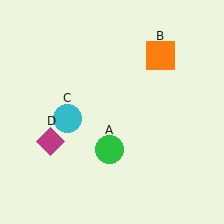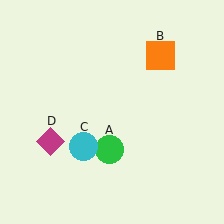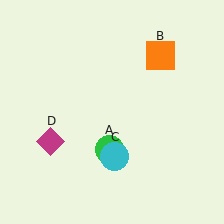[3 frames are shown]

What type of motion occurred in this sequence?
The cyan circle (object C) rotated counterclockwise around the center of the scene.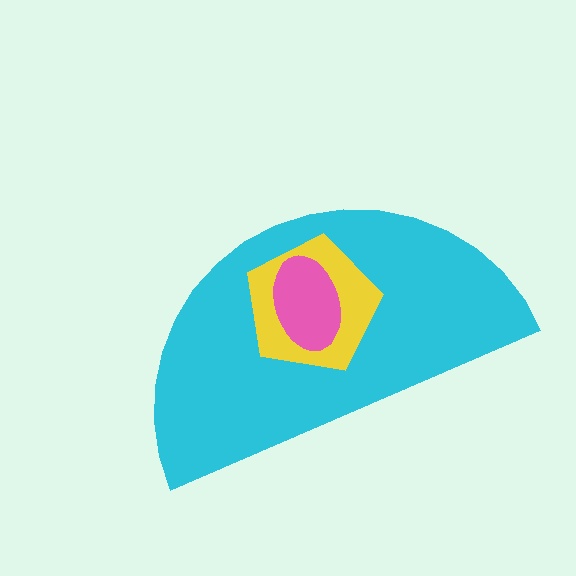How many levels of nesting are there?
3.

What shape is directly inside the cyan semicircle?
The yellow pentagon.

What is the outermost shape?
The cyan semicircle.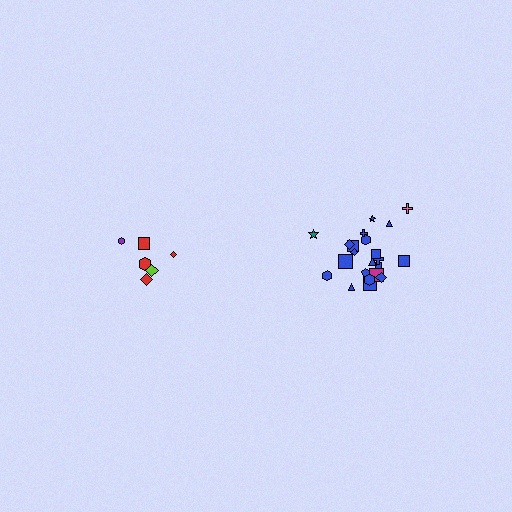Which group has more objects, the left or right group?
The right group.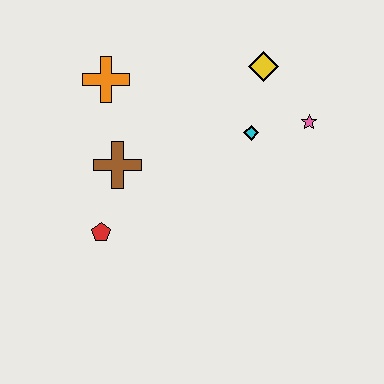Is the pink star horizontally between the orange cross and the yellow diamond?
No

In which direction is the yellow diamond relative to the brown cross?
The yellow diamond is to the right of the brown cross.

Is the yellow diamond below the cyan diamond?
No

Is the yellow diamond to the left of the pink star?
Yes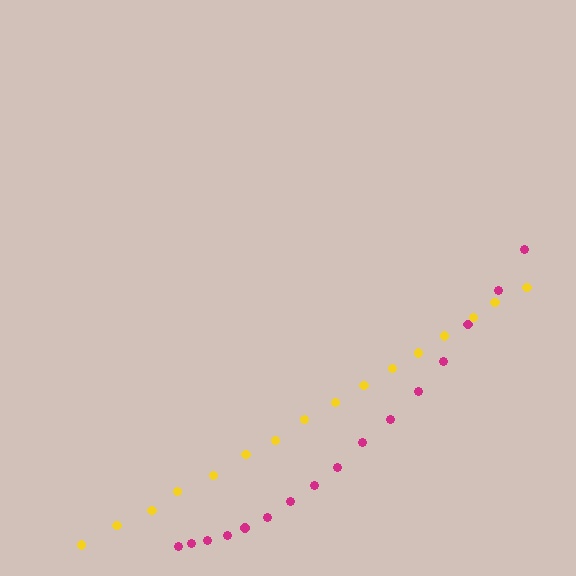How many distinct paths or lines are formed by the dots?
There are 2 distinct paths.